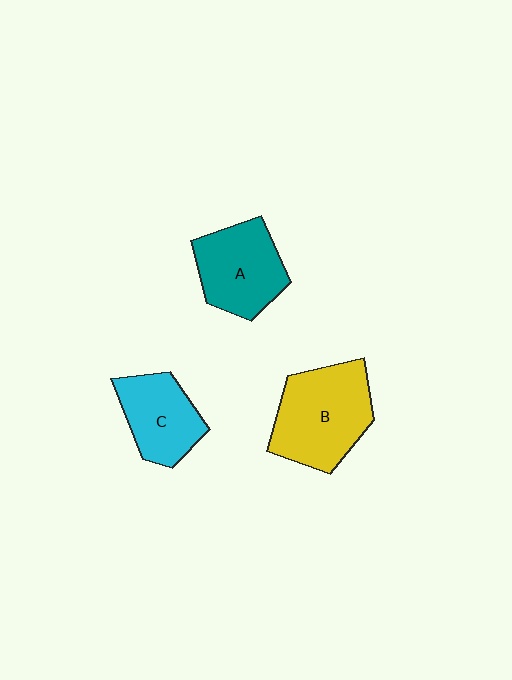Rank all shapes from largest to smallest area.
From largest to smallest: B (yellow), A (teal), C (cyan).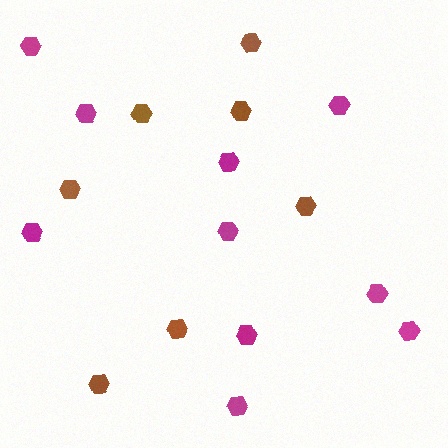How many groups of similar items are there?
There are 2 groups: one group of magenta hexagons (10) and one group of brown hexagons (7).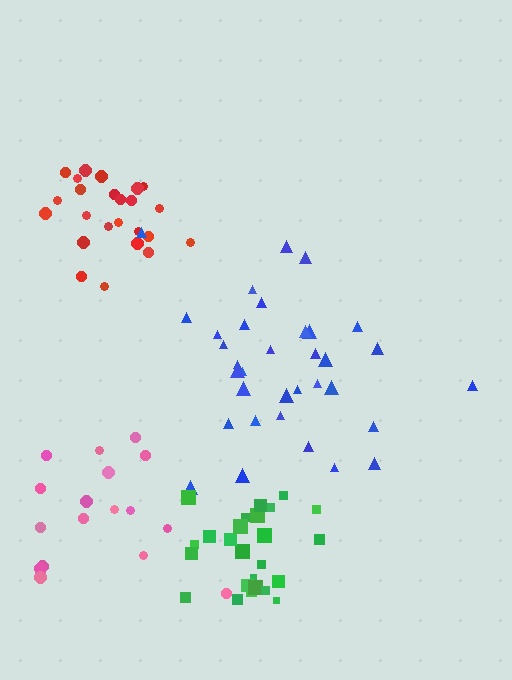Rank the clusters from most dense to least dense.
green, red, blue, pink.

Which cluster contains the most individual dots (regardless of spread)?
Blue (34).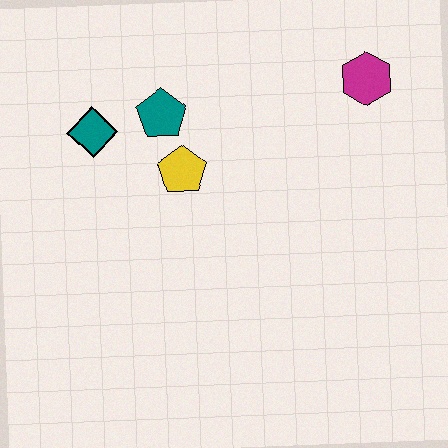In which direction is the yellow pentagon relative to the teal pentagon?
The yellow pentagon is below the teal pentagon.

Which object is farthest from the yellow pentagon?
The magenta hexagon is farthest from the yellow pentagon.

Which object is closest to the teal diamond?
The teal pentagon is closest to the teal diamond.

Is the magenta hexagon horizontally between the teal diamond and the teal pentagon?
No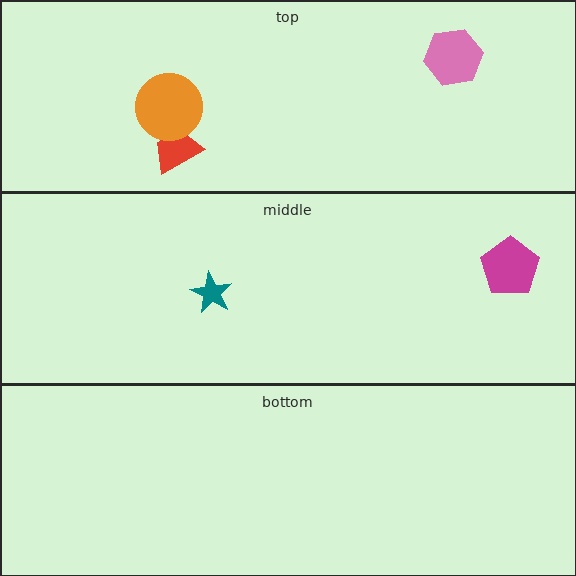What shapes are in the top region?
The red trapezoid, the pink hexagon, the orange circle.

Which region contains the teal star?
The middle region.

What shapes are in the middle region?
The magenta pentagon, the teal star.